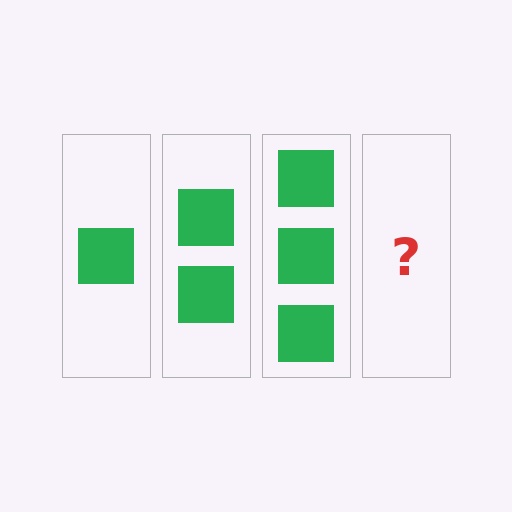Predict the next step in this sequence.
The next step is 4 squares.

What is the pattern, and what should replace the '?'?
The pattern is that each step adds one more square. The '?' should be 4 squares.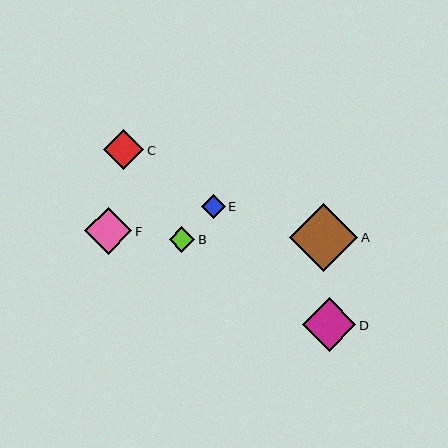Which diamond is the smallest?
Diamond E is the smallest with a size of approximately 24 pixels.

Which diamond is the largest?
Diamond A is the largest with a size of approximately 68 pixels.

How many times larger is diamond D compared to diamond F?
Diamond D is approximately 1.1 times the size of diamond F.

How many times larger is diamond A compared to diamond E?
Diamond A is approximately 2.8 times the size of diamond E.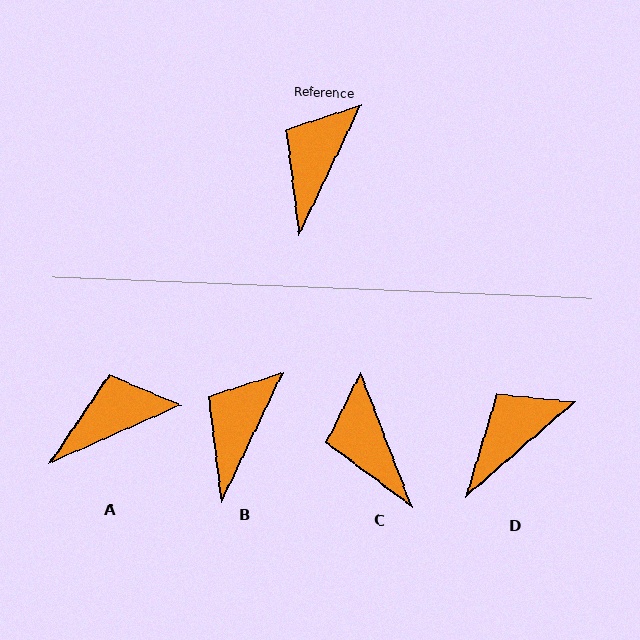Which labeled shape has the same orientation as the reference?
B.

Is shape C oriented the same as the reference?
No, it is off by about 46 degrees.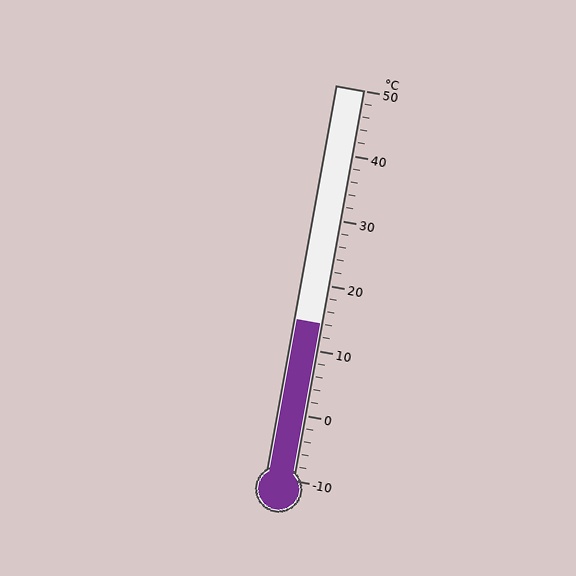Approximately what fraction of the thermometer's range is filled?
The thermometer is filled to approximately 40% of its range.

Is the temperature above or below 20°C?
The temperature is below 20°C.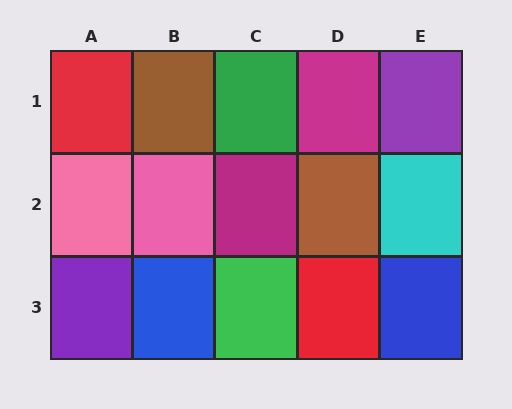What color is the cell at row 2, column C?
Magenta.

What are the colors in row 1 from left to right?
Red, brown, green, magenta, purple.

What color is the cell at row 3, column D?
Red.